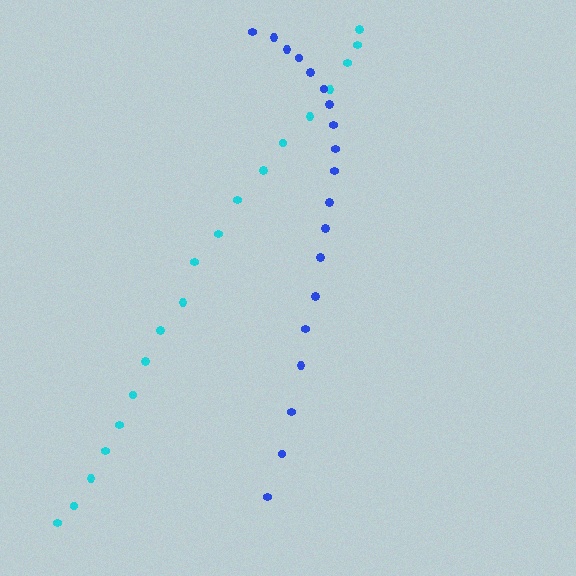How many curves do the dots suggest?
There are 2 distinct paths.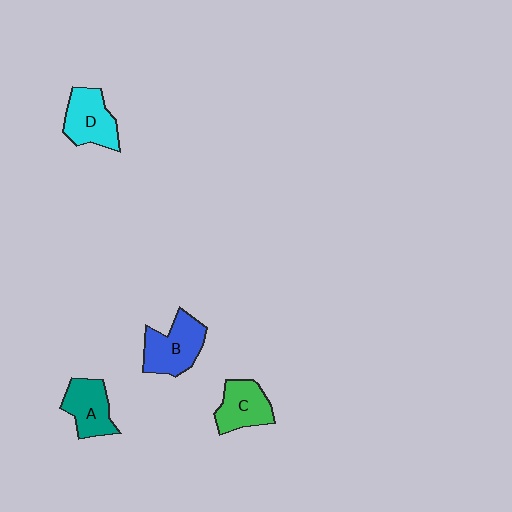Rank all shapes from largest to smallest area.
From largest to smallest: B (blue), D (cyan), C (green), A (teal).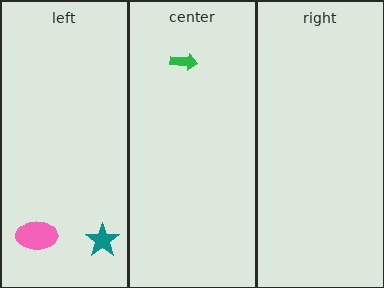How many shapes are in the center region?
1.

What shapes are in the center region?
The green arrow.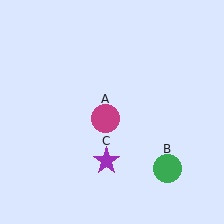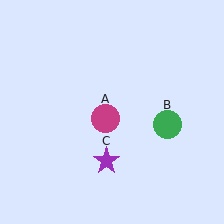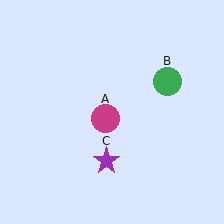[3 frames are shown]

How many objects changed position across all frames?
1 object changed position: green circle (object B).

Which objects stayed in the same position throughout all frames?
Magenta circle (object A) and purple star (object C) remained stationary.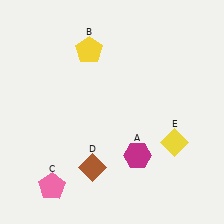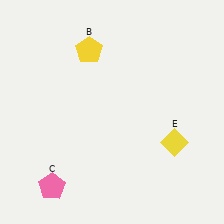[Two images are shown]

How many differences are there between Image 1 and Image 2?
There are 2 differences between the two images.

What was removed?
The brown diamond (D), the magenta hexagon (A) were removed in Image 2.